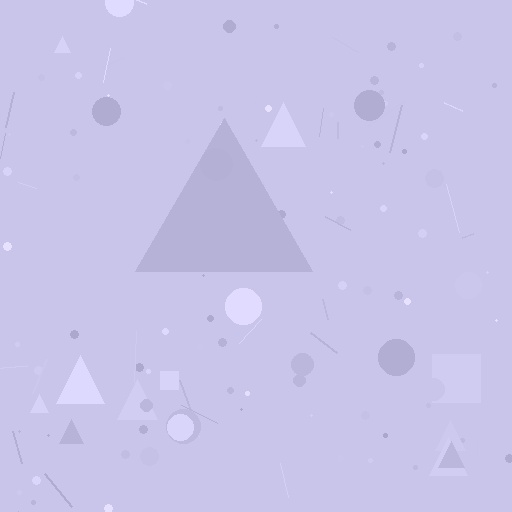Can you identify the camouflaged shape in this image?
The camouflaged shape is a triangle.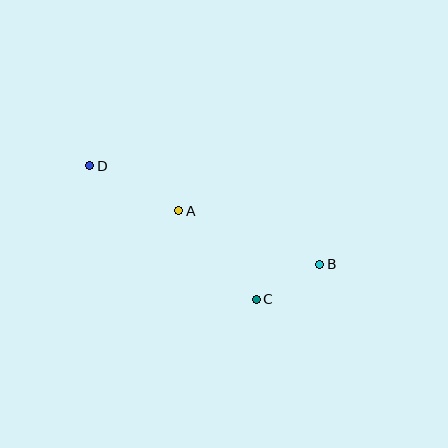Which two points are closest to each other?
Points B and C are closest to each other.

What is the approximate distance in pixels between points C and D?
The distance between C and D is approximately 213 pixels.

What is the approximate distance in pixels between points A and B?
The distance between A and B is approximately 151 pixels.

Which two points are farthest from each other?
Points B and D are farthest from each other.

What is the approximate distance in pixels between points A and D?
The distance between A and D is approximately 100 pixels.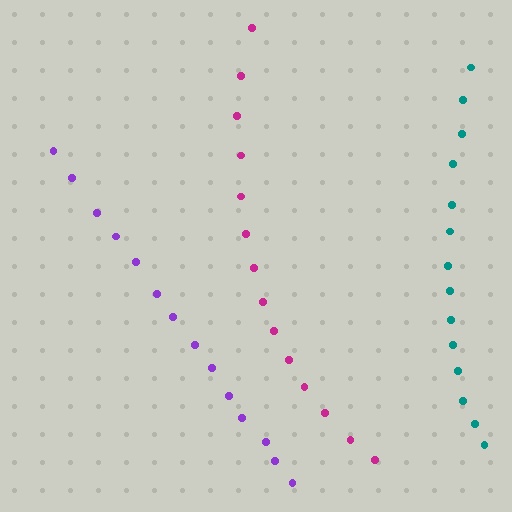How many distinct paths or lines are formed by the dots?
There are 3 distinct paths.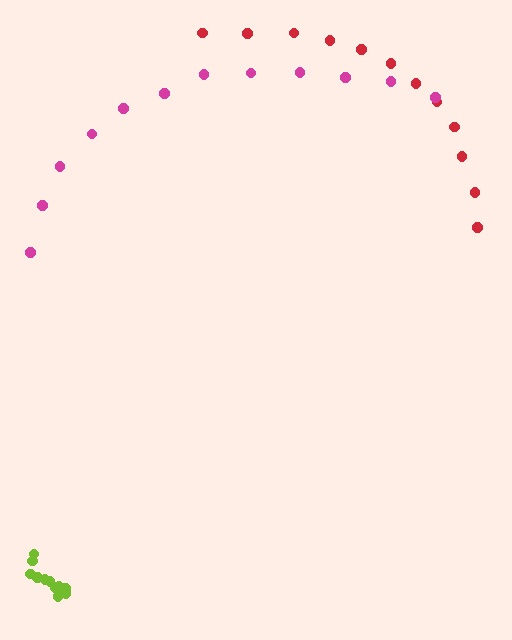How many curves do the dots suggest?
There are 3 distinct paths.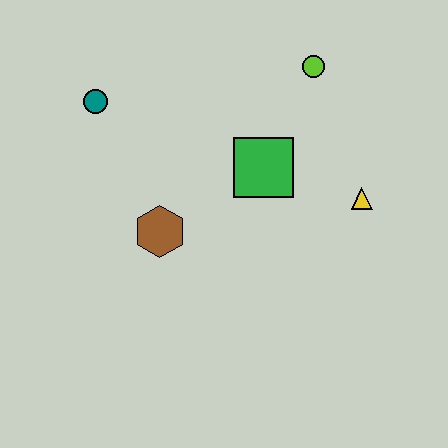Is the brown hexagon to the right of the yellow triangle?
No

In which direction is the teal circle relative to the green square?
The teal circle is to the left of the green square.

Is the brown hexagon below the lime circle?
Yes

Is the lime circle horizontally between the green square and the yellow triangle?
Yes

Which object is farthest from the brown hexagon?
The lime circle is farthest from the brown hexagon.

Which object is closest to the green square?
The yellow triangle is closest to the green square.